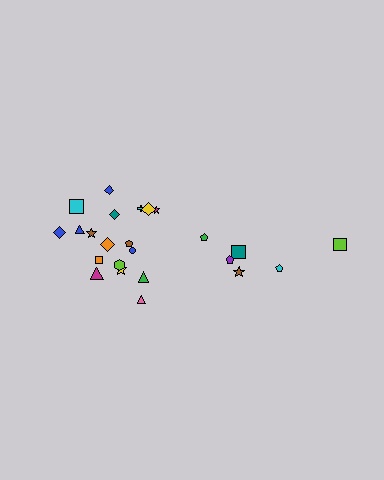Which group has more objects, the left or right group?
The left group.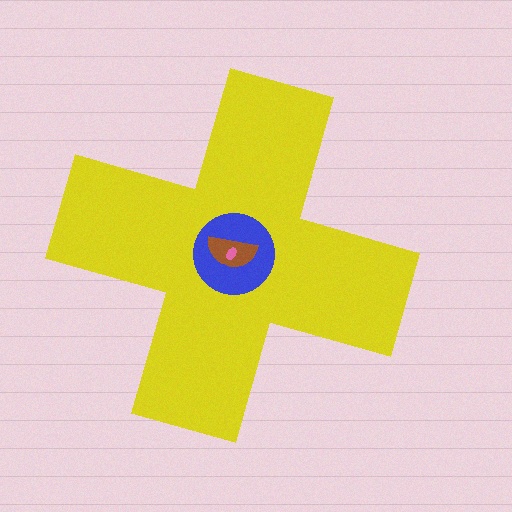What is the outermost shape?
The yellow cross.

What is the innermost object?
The pink ellipse.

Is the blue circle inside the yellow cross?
Yes.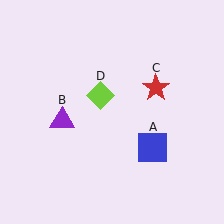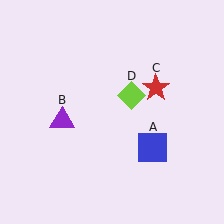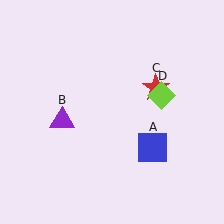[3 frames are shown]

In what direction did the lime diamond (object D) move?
The lime diamond (object D) moved right.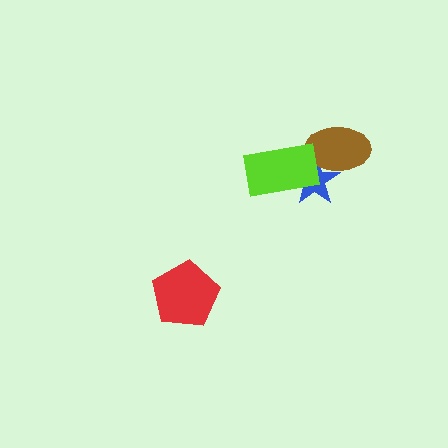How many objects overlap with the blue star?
2 objects overlap with the blue star.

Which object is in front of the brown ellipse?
The lime rectangle is in front of the brown ellipse.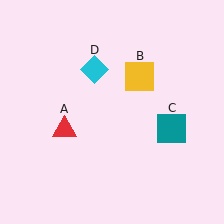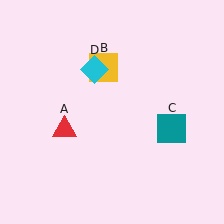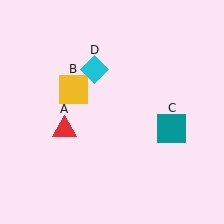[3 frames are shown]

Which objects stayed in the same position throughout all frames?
Red triangle (object A) and teal square (object C) and cyan diamond (object D) remained stationary.